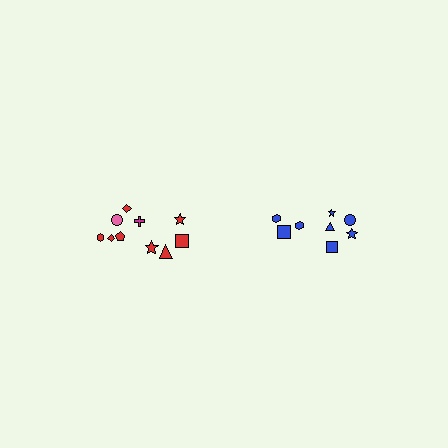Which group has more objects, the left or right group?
The left group.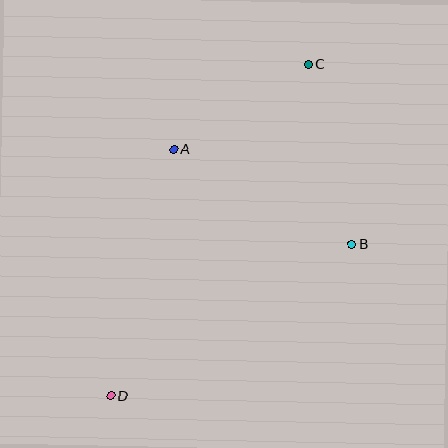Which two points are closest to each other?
Points A and C are closest to each other.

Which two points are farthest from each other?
Points C and D are farthest from each other.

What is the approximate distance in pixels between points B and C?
The distance between B and C is approximately 185 pixels.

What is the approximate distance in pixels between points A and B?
The distance between A and B is approximately 202 pixels.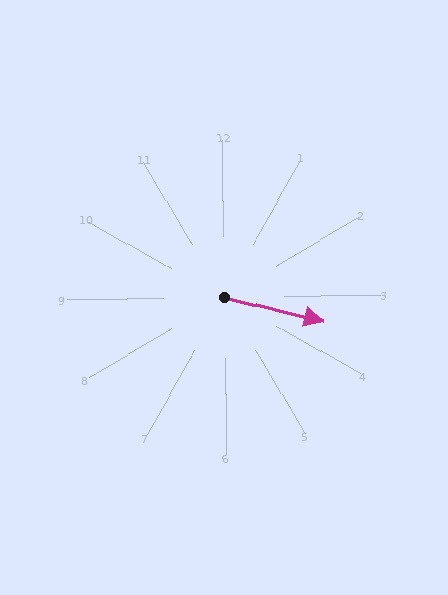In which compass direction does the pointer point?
East.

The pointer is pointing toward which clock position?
Roughly 3 o'clock.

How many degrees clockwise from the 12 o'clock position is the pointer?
Approximately 104 degrees.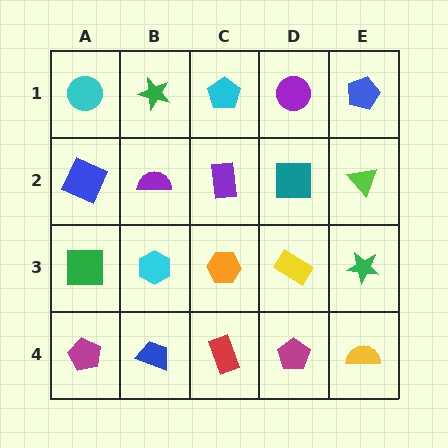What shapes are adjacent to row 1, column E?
A lime triangle (row 2, column E), a purple circle (row 1, column D).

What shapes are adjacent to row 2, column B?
A green star (row 1, column B), a cyan hexagon (row 3, column B), a blue square (row 2, column A), a purple rectangle (row 2, column C).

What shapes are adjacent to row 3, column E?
A lime triangle (row 2, column E), a yellow semicircle (row 4, column E), a yellow rectangle (row 3, column D).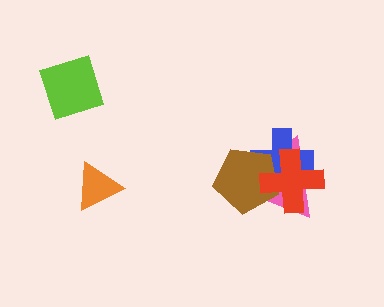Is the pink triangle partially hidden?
Yes, it is partially covered by another shape.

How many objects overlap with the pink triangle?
3 objects overlap with the pink triangle.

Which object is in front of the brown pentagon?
The red cross is in front of the brown pentagon.